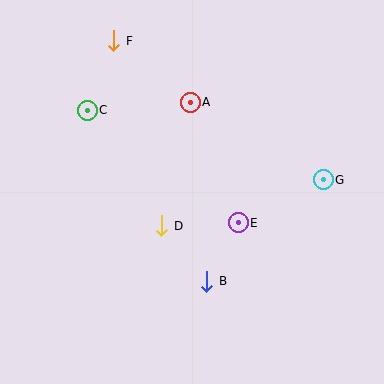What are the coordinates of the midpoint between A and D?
The midpoint between A and D is at (176, 164).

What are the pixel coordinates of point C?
Point C is at (87, 110).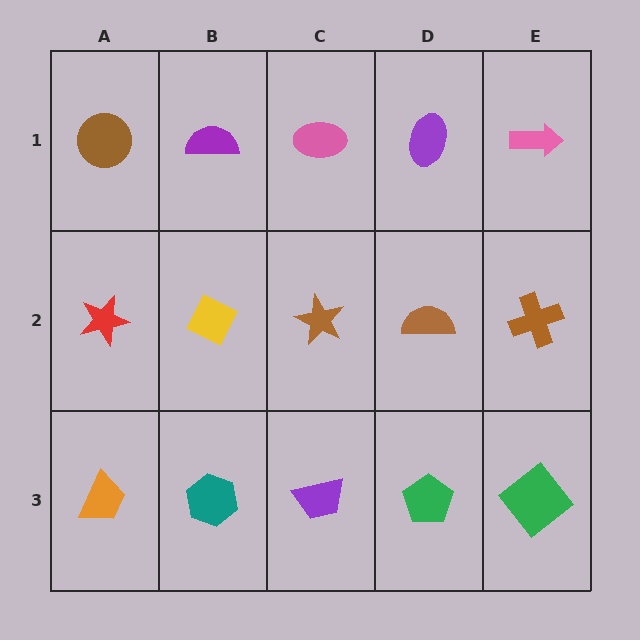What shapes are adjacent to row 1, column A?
A red star (row 2, column A), a purple semicircle (row 1, column B).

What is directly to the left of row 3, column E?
A green pentagon.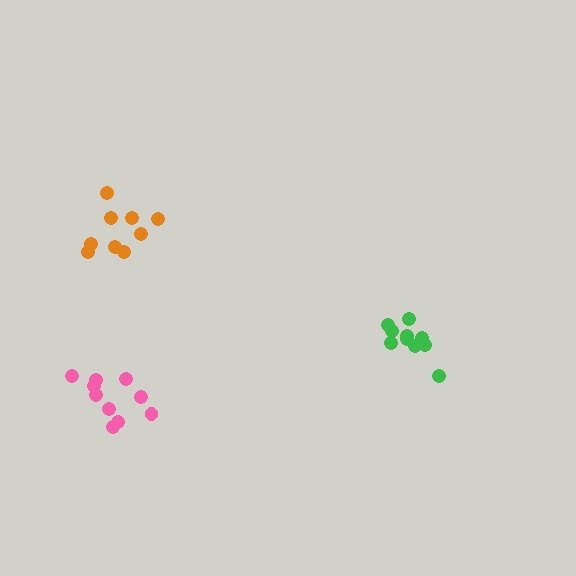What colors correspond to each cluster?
The clusters are colored: orange, pink, green.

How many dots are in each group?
Group 1: 9 dots, Group 2: 10 dots, Group 3: 10 dots (29 total).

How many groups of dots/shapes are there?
There are 3 groups.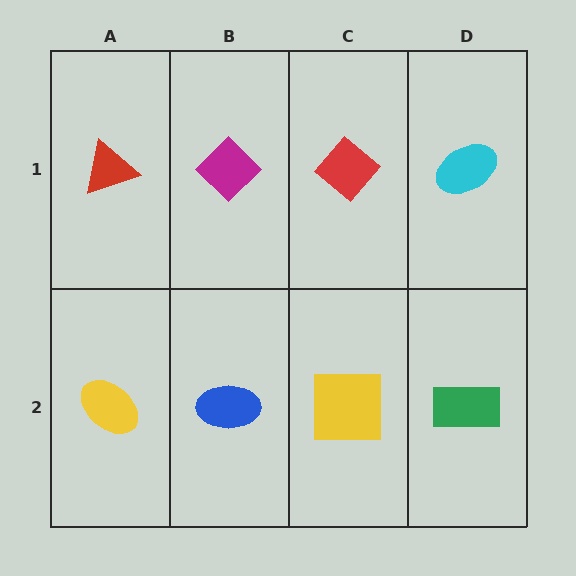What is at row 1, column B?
A magenta diamond.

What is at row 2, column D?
A green rectangle.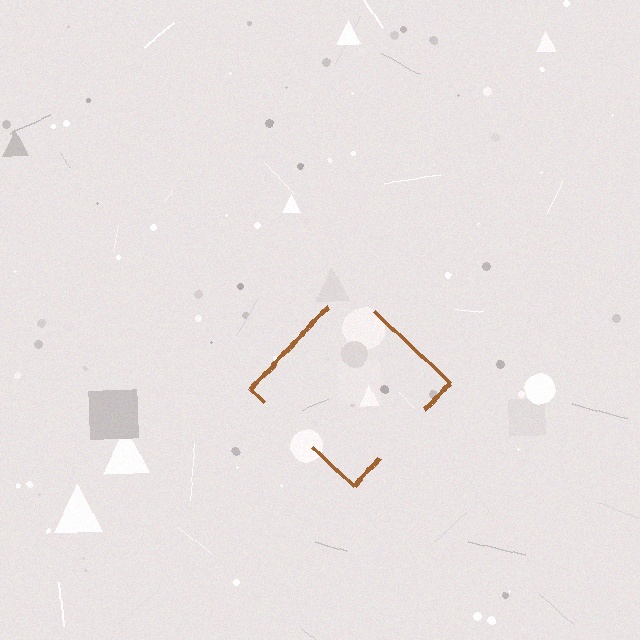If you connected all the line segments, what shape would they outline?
They would outline a diamond.